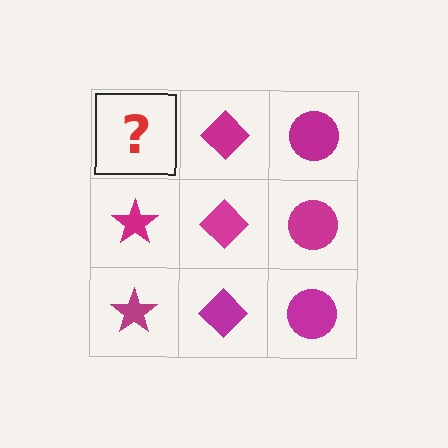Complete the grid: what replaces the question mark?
The question mark should be replaced with a magenta star.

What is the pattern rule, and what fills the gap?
The rule is that each column has a consistent shape. The gap should be filled with a magenta star.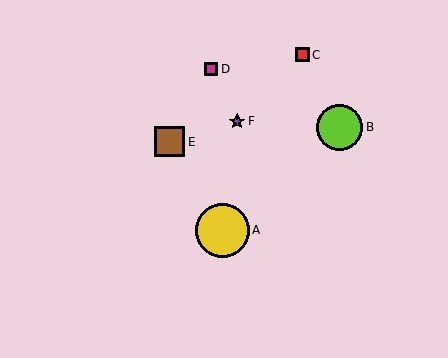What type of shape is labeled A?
Shape A is a yellow circle.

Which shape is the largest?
The yellow circle (labeled A) is the largest.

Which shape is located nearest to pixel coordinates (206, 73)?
The magenta square (labeled D) at (211, 69) is nearest to that location.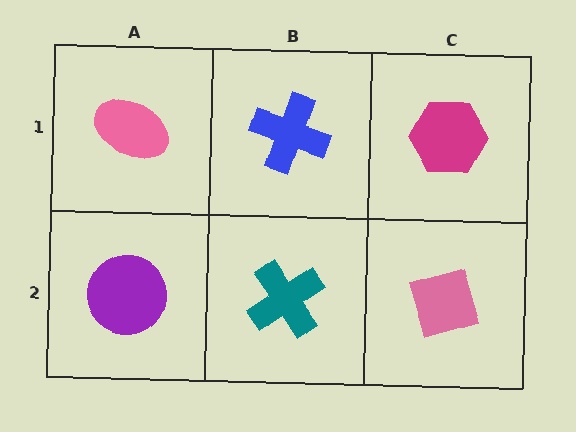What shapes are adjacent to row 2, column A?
A pink ellipse (row 1, column A), a teal cross (row 2, column B).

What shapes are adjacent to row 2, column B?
A blue cross (row 1, column B), a purple circle (row 2, column A), a pink diamond (row 2, column C).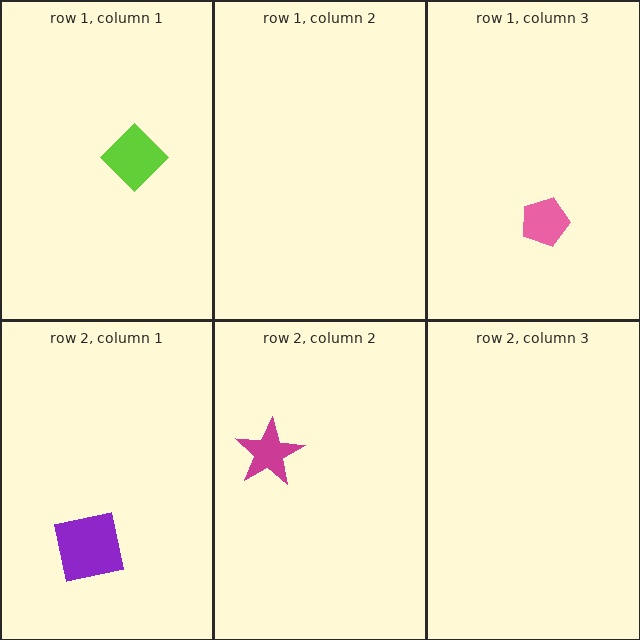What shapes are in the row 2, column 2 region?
The magenta star.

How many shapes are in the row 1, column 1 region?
1.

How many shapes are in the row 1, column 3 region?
1.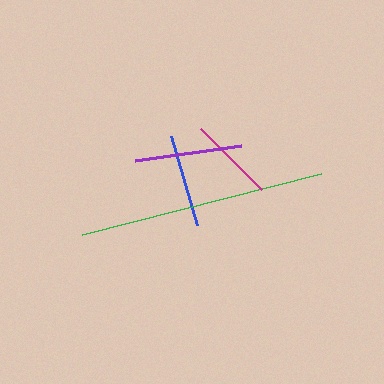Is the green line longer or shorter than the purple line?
The green line is longer than the purple line.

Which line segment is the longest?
The green line is the longest at approximately 246 pixels.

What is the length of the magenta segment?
The magenta segment is approximately 86 pixels long.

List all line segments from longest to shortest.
From longest to shortest: green, purple, blue, magenta.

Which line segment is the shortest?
The magenta line is the shortest at approximately 86 pixels.